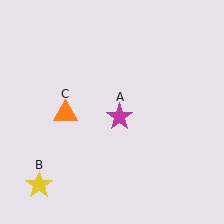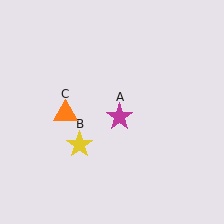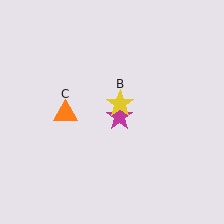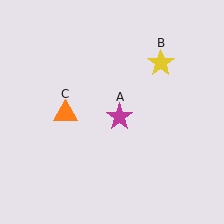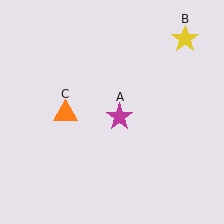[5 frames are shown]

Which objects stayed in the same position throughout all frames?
Magenta star (object A) and orange triangle (object C) remained stationary.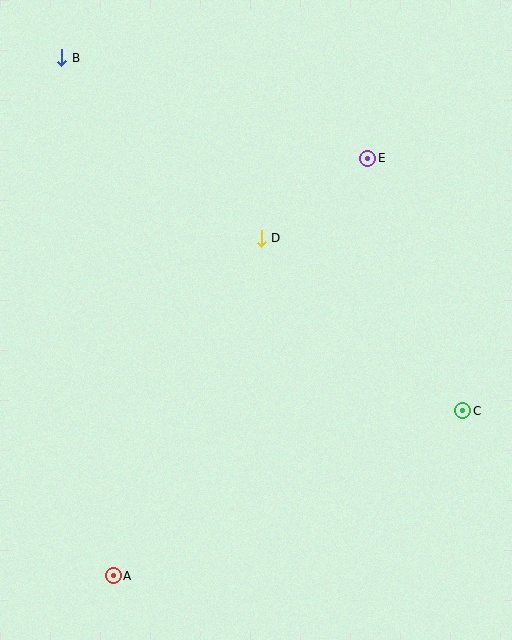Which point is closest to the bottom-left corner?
Point A is closest to the bottom-left corner.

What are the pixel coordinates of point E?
Point E is at (368, 158).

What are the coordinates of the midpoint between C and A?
The midpoint between C and A is at (288, 493).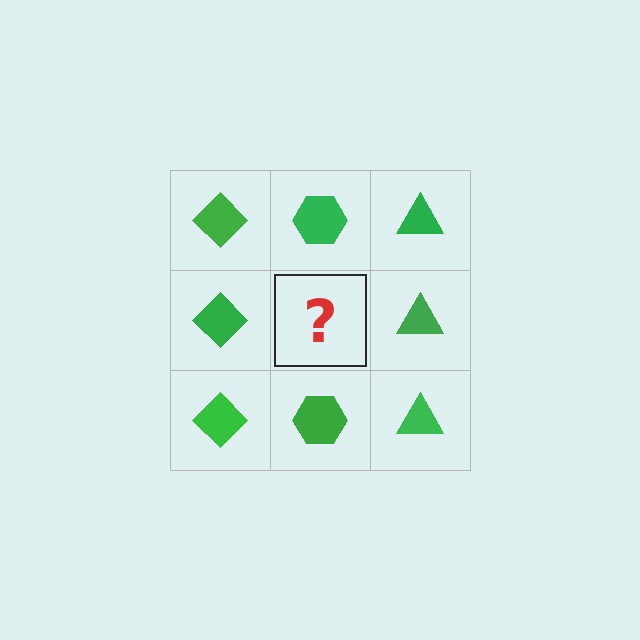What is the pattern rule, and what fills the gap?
The rule is that each column has a consistent shape. The gap should be filled with a green hexagon.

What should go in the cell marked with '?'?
The missing cell should contain a green hexagon.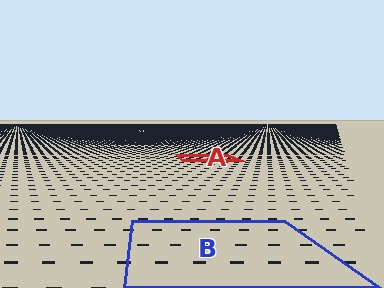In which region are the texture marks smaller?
The texture marks are smaller in region A, because it is farther away.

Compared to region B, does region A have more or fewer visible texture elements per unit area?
Region A has more texture elements per unit area — they are packed more densely because it is farther away.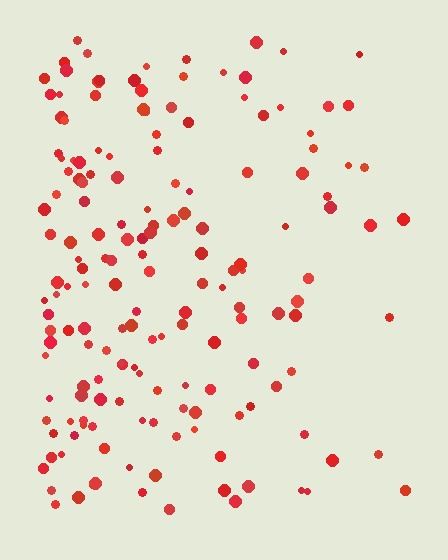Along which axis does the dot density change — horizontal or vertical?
Horizontal.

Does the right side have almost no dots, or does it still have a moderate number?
Still a moderate number, just noticeably fewer than the left.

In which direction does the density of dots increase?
From right to left, with the left side densest.